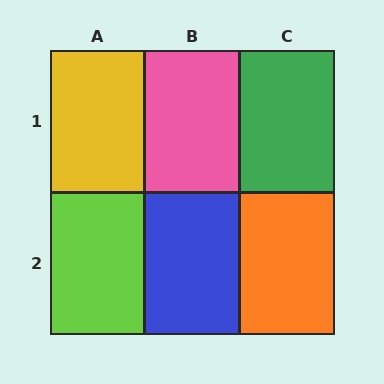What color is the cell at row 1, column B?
Pink.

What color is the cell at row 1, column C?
Green.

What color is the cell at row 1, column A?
Yellow.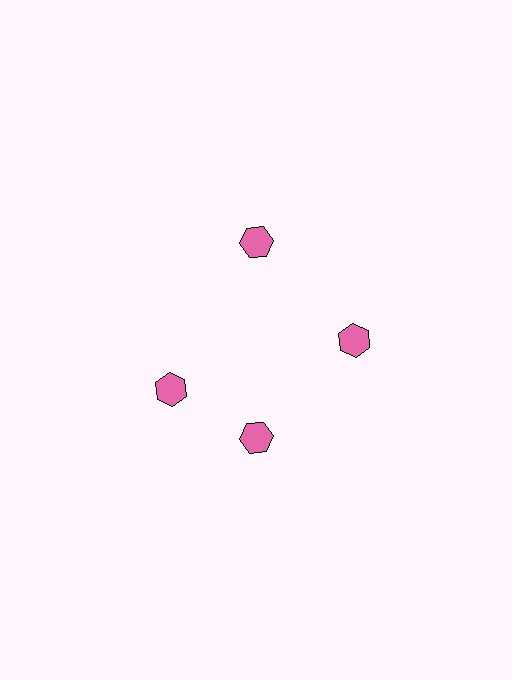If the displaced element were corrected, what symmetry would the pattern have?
It would have 4-fold rotational symmetry — the pattern would map onto itself every 90 degrees.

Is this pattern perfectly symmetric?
No. The 4 pink hexagons are arranged in a ring, but one element near the 9 o'clock position is rotated out of alignment along the ring, breaking the 4-fold rotational symmetry.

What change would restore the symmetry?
The symmetry would be restored by rotating it back into even spacing with its neighbors so that all 4 hexagons sit at equal angles and equal distance from the center.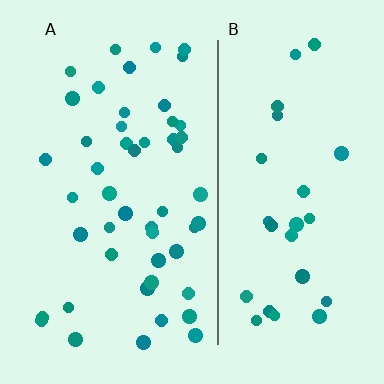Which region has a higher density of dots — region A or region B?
A (the left).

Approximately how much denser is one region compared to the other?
Approximately 1.7× — region A over region B.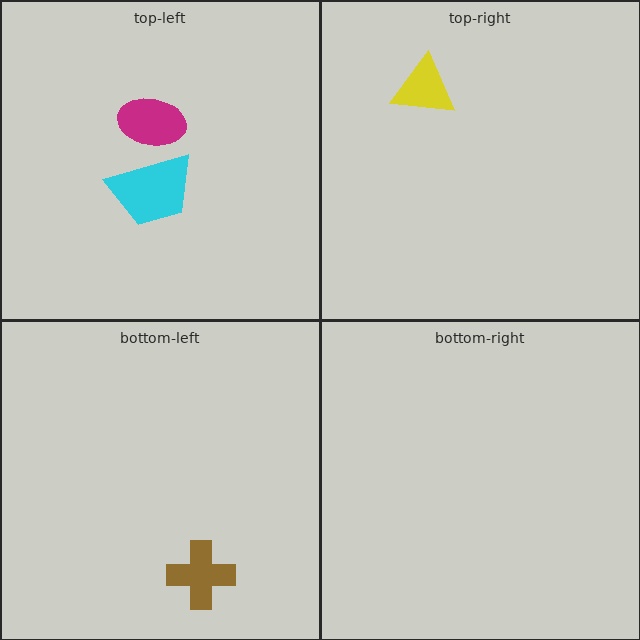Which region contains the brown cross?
The bottom-left region.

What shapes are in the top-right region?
The yellow triangle.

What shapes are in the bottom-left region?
The brown cross.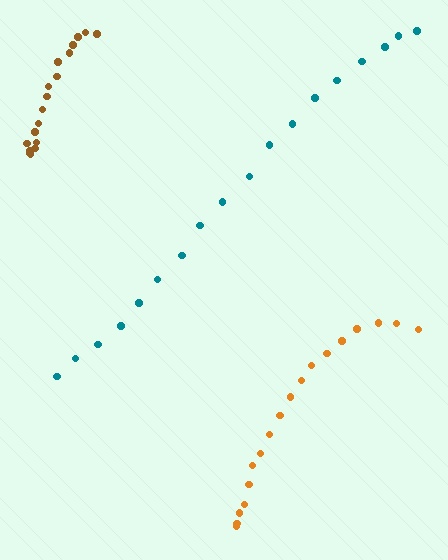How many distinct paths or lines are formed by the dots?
There are 3 distinct paths.